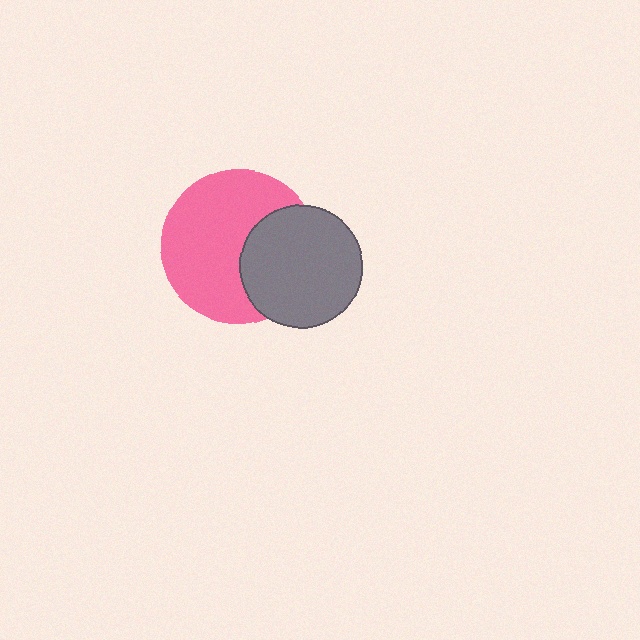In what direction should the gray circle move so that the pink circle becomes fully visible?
The gray circle should move right. That is the shortest direction to clear the overlap and leave the pink circle fully visible.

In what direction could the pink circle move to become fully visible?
The pink circle could move left. That would shift it out from behind the gray circle entirely.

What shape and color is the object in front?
The object in front is a gray circle.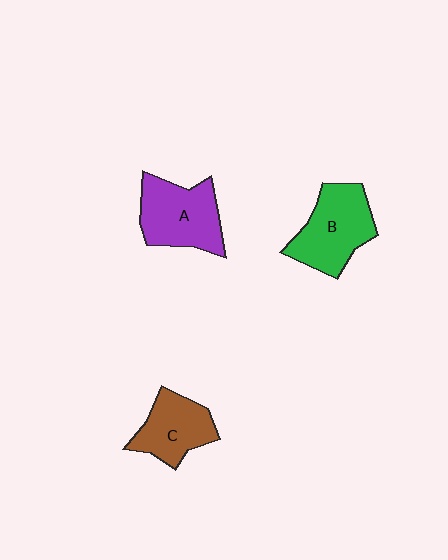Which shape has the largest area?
Shape B (green).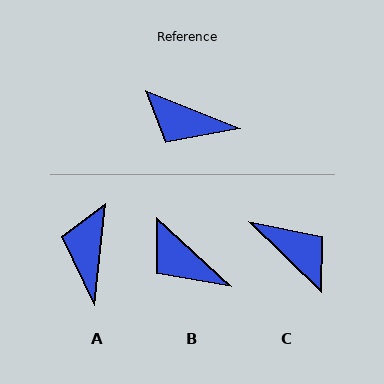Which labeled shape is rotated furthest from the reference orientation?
C, about 158 degrees away.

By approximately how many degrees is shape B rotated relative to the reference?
Approximately 20 degrees clockwise.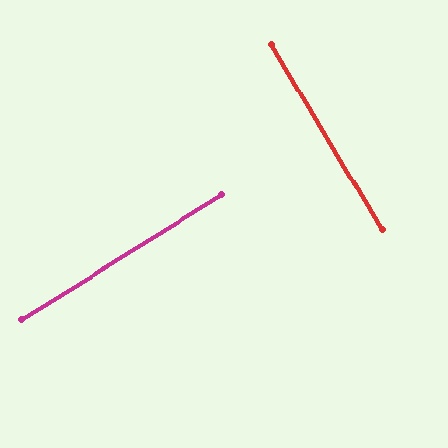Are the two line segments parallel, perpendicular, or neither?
Perpendicular — they meet at approximately 89°.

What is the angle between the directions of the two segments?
Approximately 89 degrees.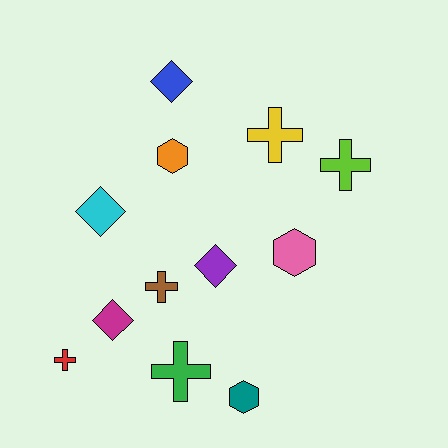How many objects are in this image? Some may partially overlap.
There are 12 objects.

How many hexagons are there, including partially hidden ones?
There are 3 hexagons.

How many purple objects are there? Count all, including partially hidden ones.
There is 1 purple object.